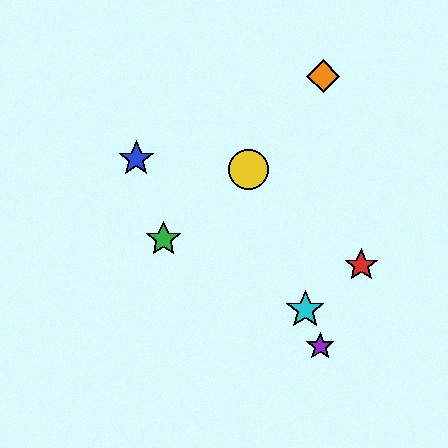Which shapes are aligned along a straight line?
The yellow circle, the purple star, the cyan star are aligned along a straight line.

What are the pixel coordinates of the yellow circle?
The yellow circle is at (249, 169).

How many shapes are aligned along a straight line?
3 shapes (the yellow circle, the purple star, the cyan star) are aligned along a straight line.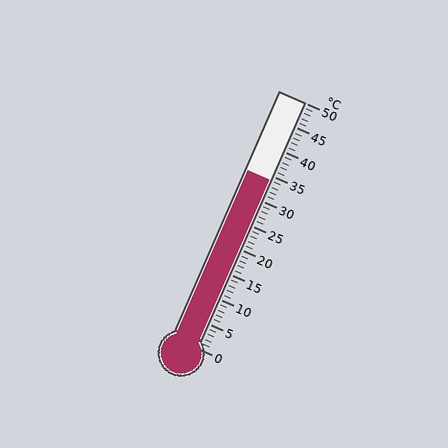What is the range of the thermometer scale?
The thermometer scale ranges from 0°C to 50°C.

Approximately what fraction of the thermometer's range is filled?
The thermometer is filled to approximately 70% of its range.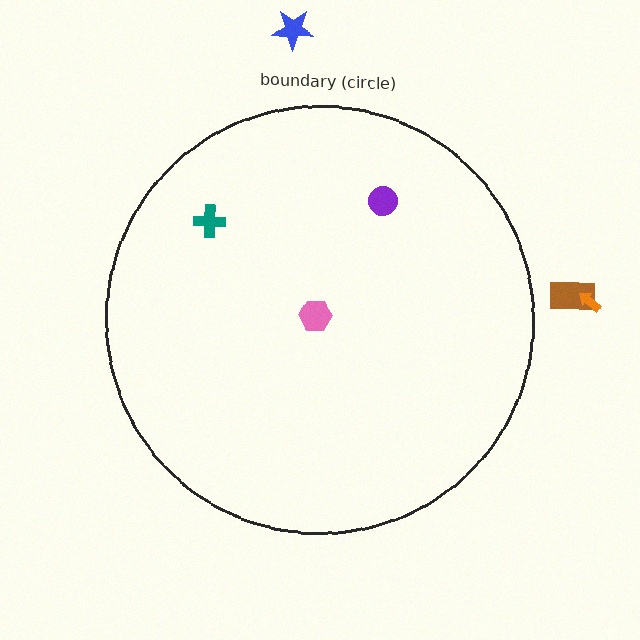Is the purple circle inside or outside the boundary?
Inside.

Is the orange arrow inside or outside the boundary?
Outside.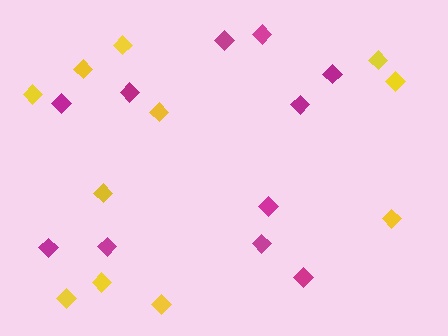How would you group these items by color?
There are 2 groups: one group of magenta diamonds (11) and one group of yellow diamonds (11).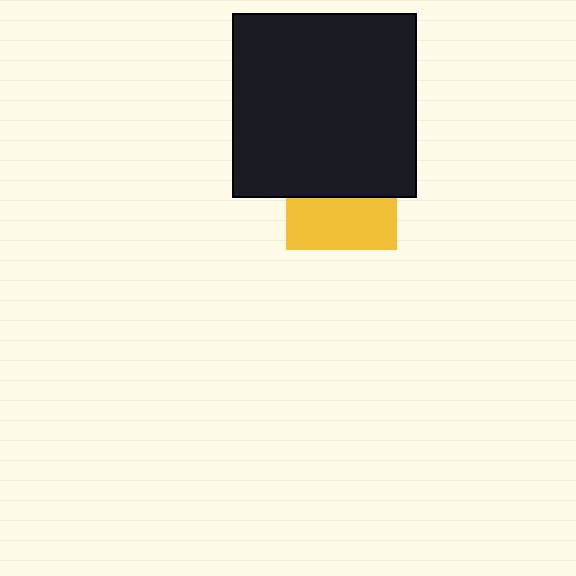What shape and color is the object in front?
The object in front is a black square.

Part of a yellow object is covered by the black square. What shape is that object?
It is a square.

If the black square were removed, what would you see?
You would see the complete yellow square.